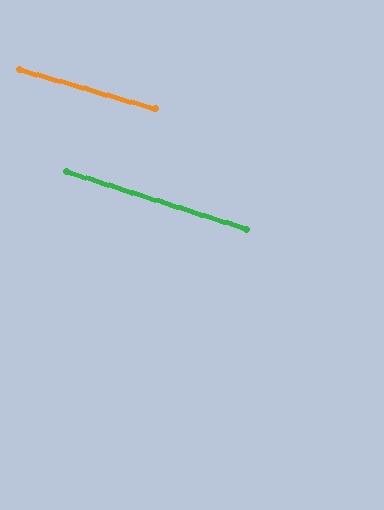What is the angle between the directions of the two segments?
Approximately 2 degrees.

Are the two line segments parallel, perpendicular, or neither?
Parallel — their directions differ by only 1.6°.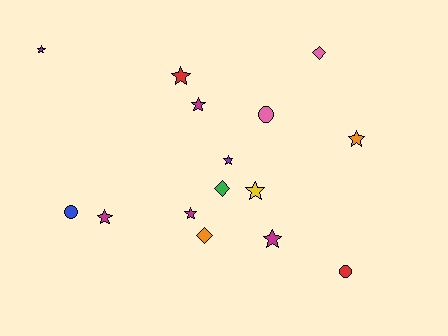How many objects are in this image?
There are 15 objects.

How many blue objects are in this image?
There is 1 blue object.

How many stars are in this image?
There are 9 stars.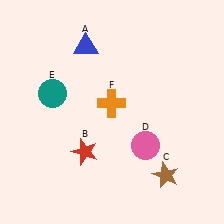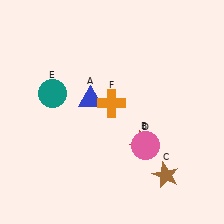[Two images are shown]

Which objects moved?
The objects that moved are: the blue triangle (A), the red star (B).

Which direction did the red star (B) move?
The red star (B) moved right.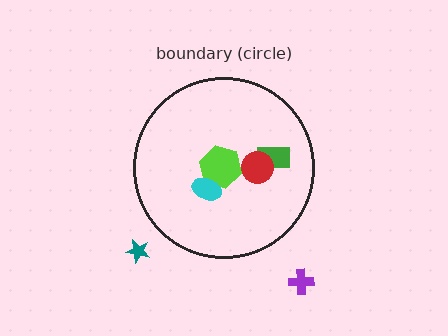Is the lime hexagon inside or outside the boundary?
Inside.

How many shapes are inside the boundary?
4 inside, 2 outside.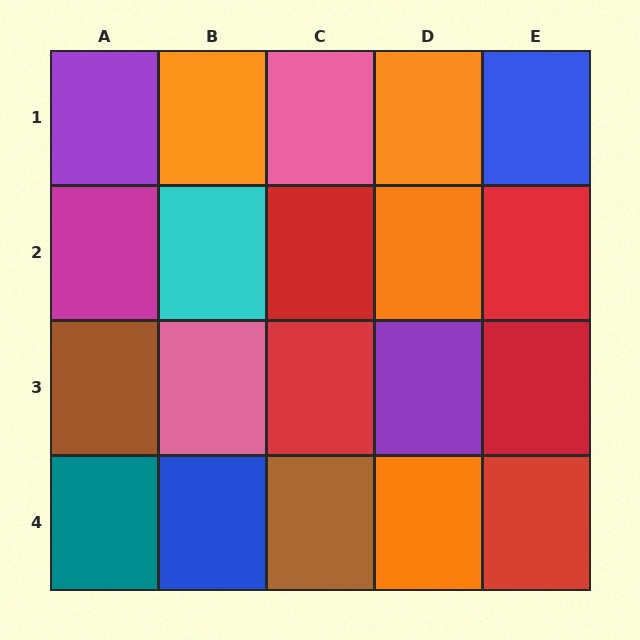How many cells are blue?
2 cells are blue.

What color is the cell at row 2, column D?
Orange.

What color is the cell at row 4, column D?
Orange.